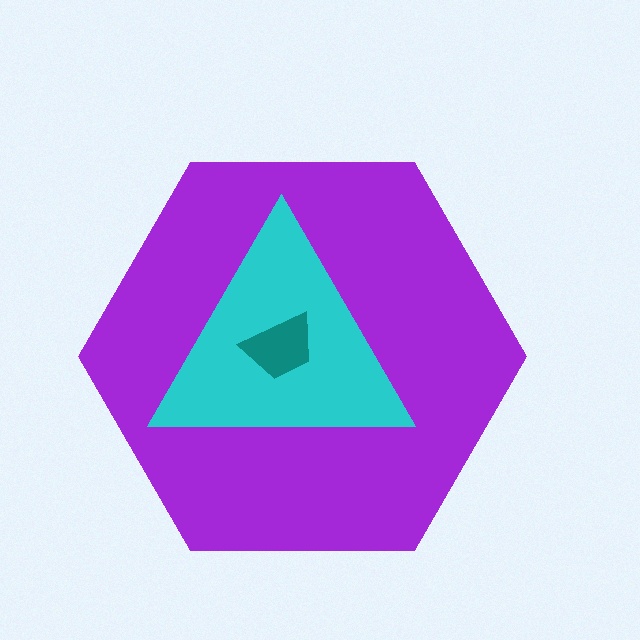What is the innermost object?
The teal trapezoid.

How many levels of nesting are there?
3.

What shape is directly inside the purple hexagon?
The cyan triangle.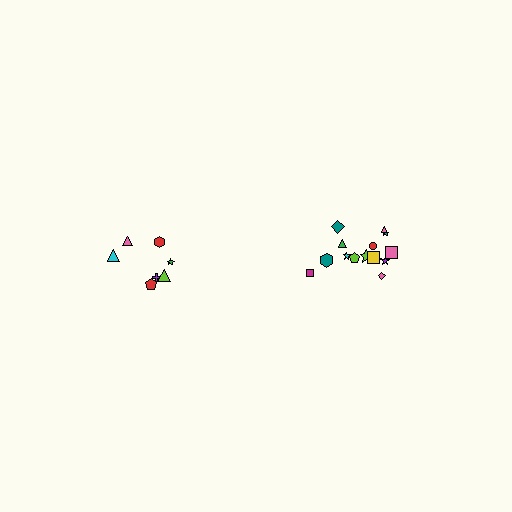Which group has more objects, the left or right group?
The right group.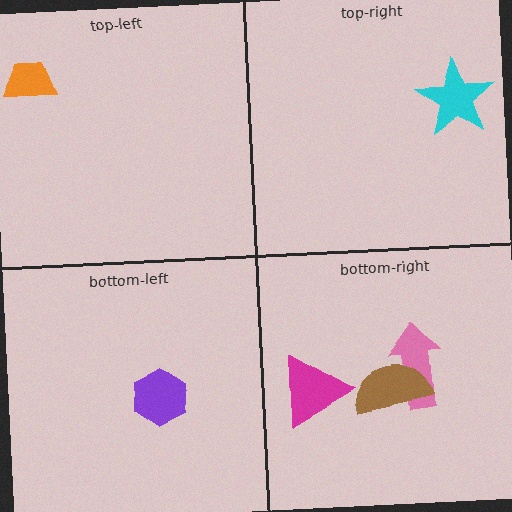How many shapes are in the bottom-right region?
3.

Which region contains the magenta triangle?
The bottom-right region.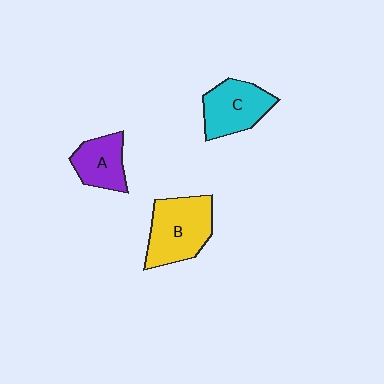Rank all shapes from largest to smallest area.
From largest to smallest: B (yellow), C (cyan), A (purple).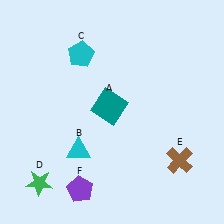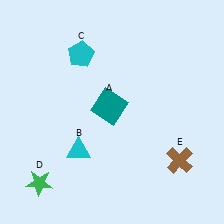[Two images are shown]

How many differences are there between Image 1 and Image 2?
There is 1 difference between the two images.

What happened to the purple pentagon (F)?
The purple pentagon (F) was removed in Image 2. It was in the bottom-left area of Image 1.